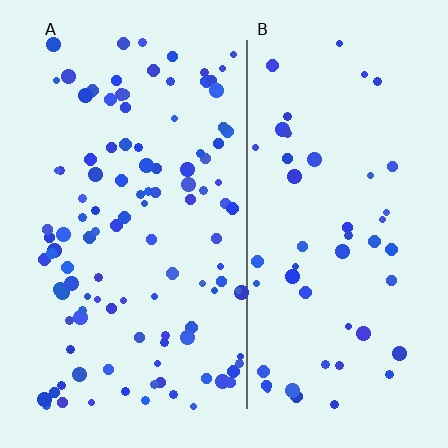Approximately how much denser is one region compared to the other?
Approximately 2.2× — region A over region B.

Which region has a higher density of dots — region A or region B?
A (the left).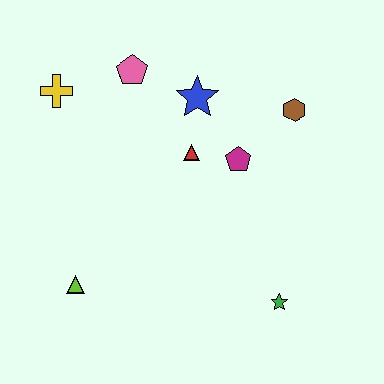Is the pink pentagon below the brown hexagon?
No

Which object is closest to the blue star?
The red triangle is closest to the blue star.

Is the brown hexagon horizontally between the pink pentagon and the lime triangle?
No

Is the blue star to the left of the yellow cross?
No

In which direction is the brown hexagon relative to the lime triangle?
The brown hexagon is to the right of the lime triangle.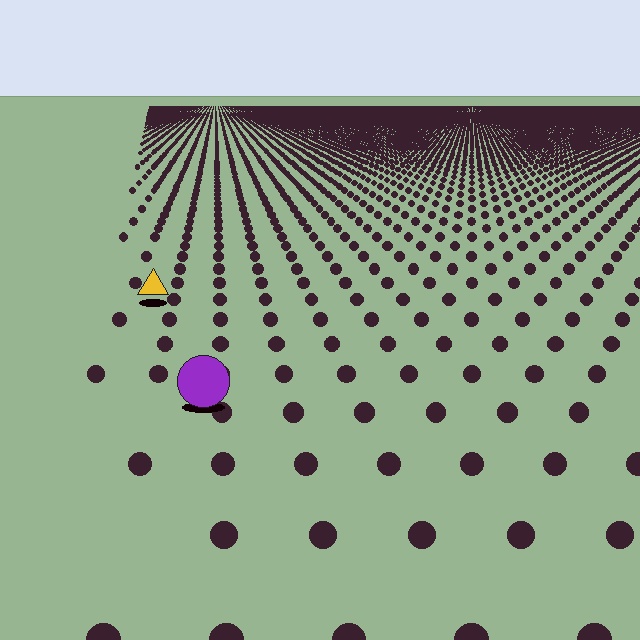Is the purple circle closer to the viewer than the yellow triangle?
Yes. The purple circle is closer — you can tell from the texture gradient: the ground texture is coarser near it.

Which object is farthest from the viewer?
The yellow triangle is farthest from the viewer. It appears smaller and the ground texture around it is denser.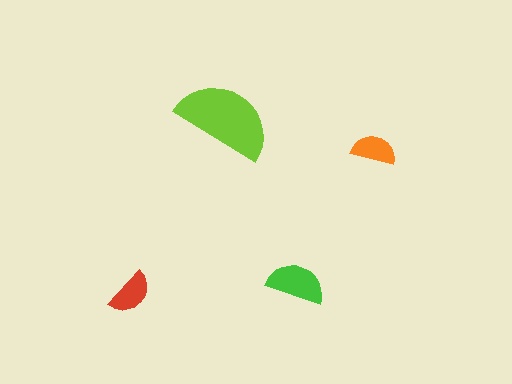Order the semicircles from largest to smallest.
the lime one, the green one, the red one, the orange one.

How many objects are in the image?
There are 4 objects in the image.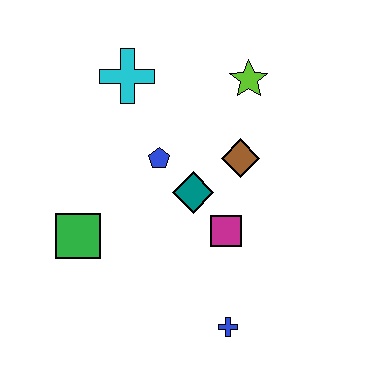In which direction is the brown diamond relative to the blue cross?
The brown diamond is above the blue cross.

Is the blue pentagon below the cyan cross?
Yes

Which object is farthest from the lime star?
The blue cross is farthest from the lime star.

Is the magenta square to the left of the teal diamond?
No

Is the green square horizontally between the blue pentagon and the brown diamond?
No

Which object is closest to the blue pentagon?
The teal diamond is closest to the blue pentagon.